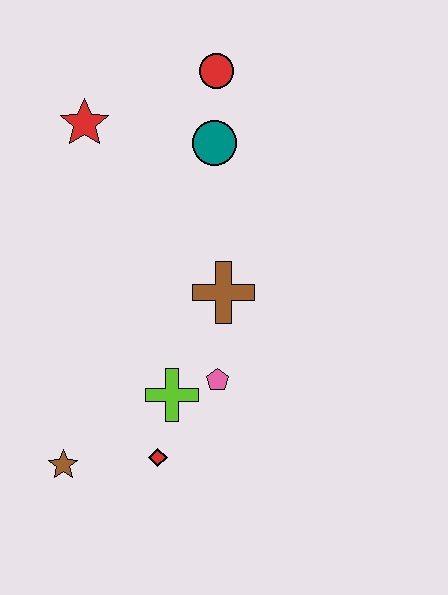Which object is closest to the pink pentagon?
The lime cross is closest to the pink pentagon.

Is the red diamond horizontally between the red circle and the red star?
Yes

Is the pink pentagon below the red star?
Yes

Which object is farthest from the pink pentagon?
The red circle is farthest from the pink pentagon.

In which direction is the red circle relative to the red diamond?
The red circle is above the red diamond.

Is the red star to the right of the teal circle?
No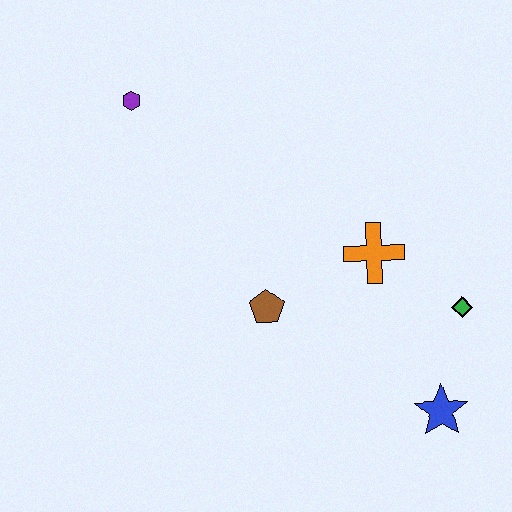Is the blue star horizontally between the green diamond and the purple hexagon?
Yes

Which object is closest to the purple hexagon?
The brown pentagon is closest to the purple hexagon.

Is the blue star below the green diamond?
Yes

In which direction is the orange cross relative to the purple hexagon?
The orange cross is to the right of the purple hexagon.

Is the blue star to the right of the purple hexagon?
Yes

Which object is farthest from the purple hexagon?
The blue star is farthest from the purple hexagon.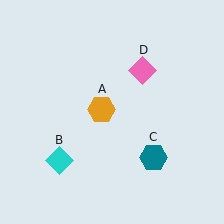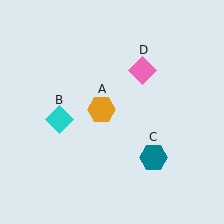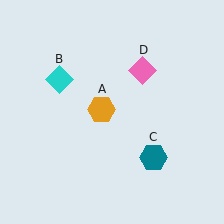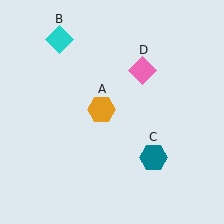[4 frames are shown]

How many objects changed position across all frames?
1 object changed position: cyan diamond (object B).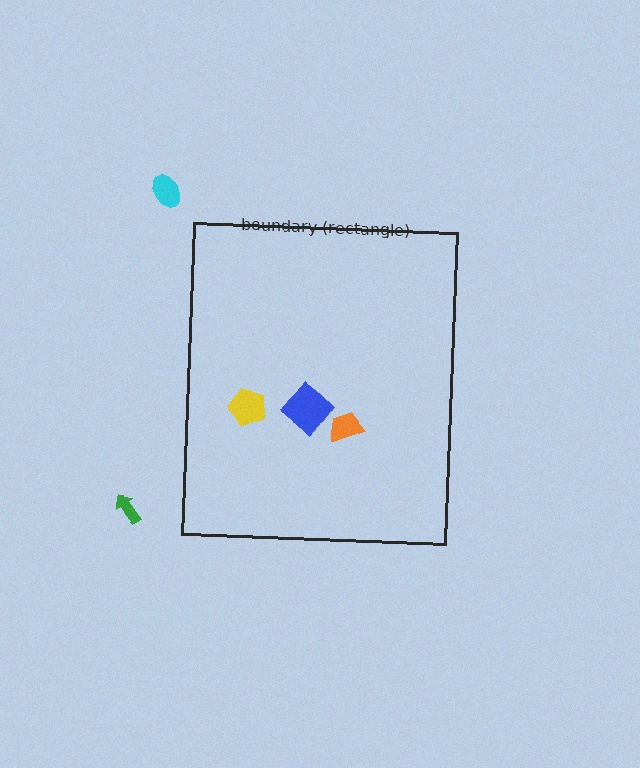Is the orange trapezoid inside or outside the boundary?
Inside.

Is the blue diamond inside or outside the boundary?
Inside.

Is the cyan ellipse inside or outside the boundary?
Outside.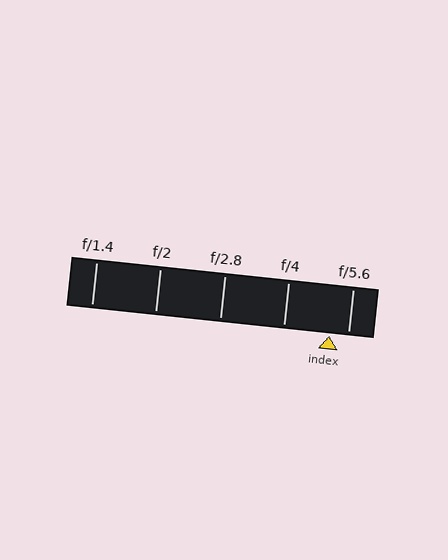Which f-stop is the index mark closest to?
The index mark is closest to f/5.6.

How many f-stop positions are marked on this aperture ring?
There are 5 f-stop positions marked.